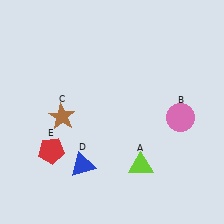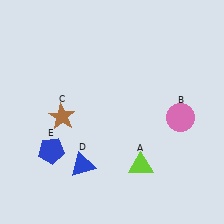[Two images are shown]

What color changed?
The pentagon (E) changed from red in Image 1 to blue in Image 2.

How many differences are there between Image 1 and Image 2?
There is 1 difference between the two images.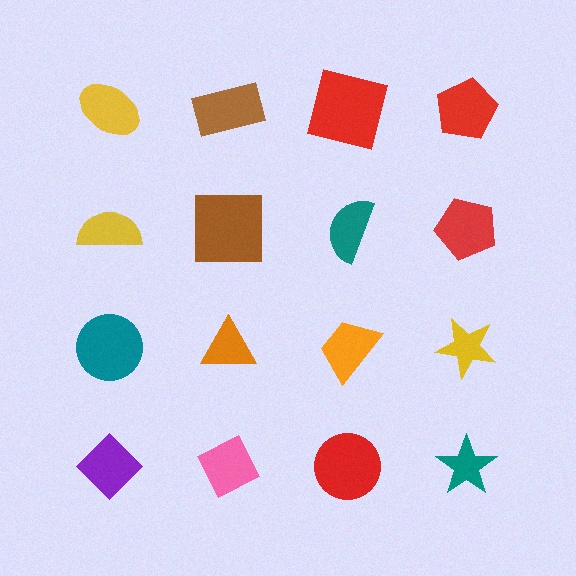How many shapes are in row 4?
4 shapes.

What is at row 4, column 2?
A pink diamond.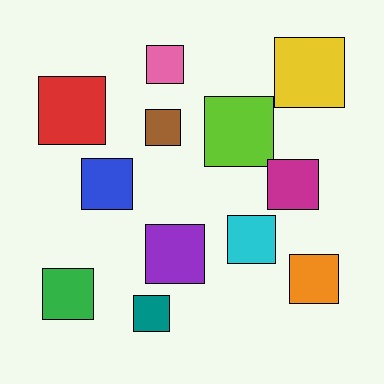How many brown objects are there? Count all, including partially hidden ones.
There is 1 brown object.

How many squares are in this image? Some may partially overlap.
There are 12 squares.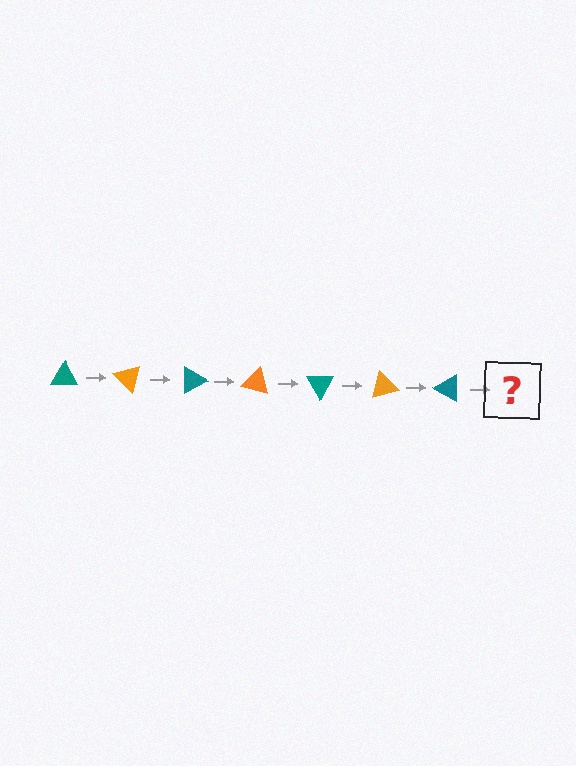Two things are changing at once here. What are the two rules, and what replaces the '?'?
The two rules are that it rotates 45 degrees each step and the color cycles through teal and orange. The '?' should be an orange triangle, rotated 315 degrees from the start.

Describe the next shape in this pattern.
It should be an orange triangle, rotated 315 degrees from the start.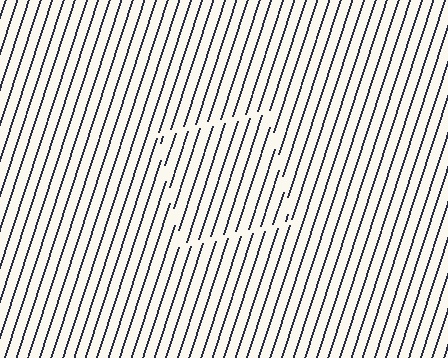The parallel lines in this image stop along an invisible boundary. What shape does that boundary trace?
An illusory square. The interior of the shape contains the same grating, shifted by half a period — the contour is defined by the phase discontinuity where line-ends from the inner and outer gratings abut.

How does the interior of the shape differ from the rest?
The interior of the shape contains the same grating, shifted by half a period — the contour is defined by the phase discontinuity where line-ends from the inner and outer gratings abut.